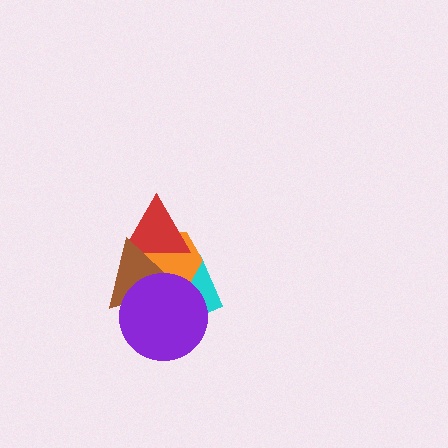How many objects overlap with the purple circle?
3 objects overlap with the purple circle.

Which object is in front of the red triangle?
The brown triangle is in front of the red triangle.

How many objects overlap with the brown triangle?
4 objects overlap with the brown triangle.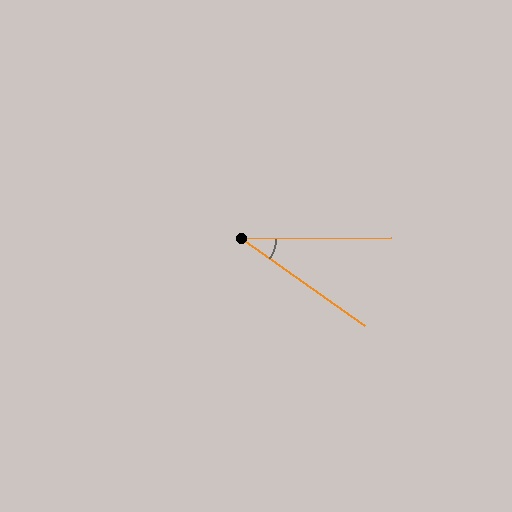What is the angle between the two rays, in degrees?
Approximately 36 degrees.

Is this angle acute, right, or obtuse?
It is acute.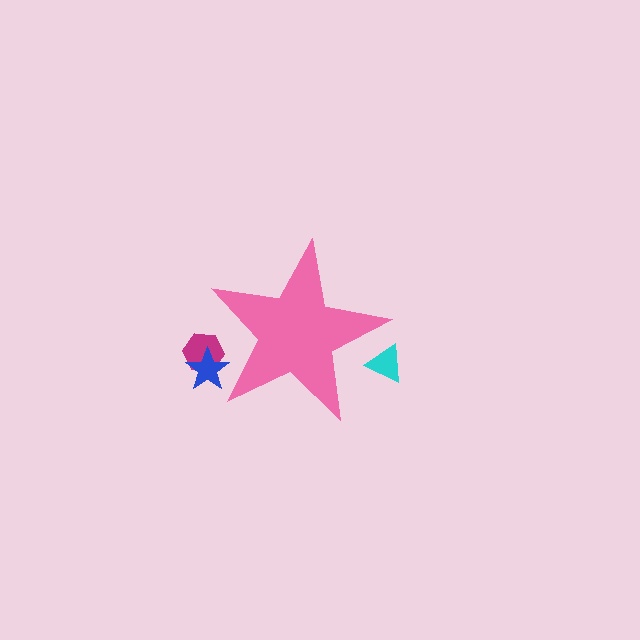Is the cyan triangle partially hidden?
Yes, the cyan triangle is partially hidden behind the pink star.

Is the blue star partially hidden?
Yes, the blue star is partially hidden behind the pink star.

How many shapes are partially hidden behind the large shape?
3 shapes are partially hidden.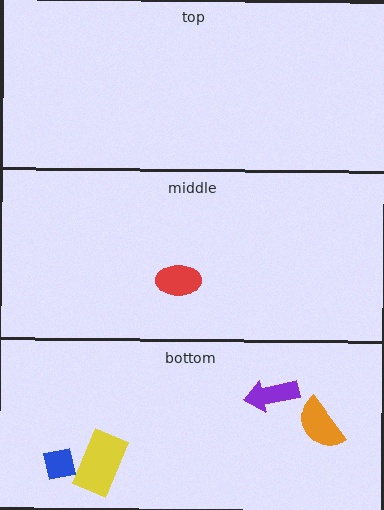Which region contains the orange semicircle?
The bottom region.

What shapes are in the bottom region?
The purple arrow, the blue square, the yellow rectangle, the orange semicircle.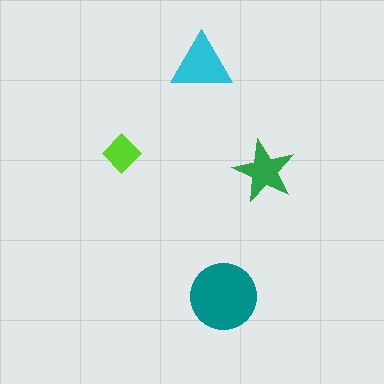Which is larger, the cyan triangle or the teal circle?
The teal circle.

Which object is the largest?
The teal circle.